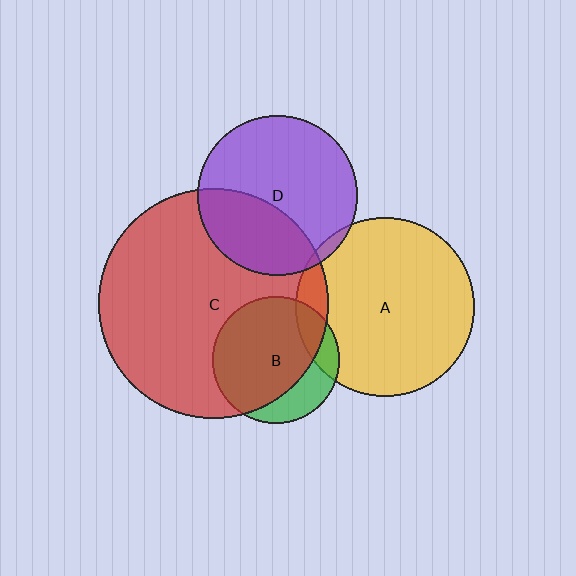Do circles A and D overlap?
Yes.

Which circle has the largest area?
Circle C (red).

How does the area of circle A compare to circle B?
Approximately 2.0 times.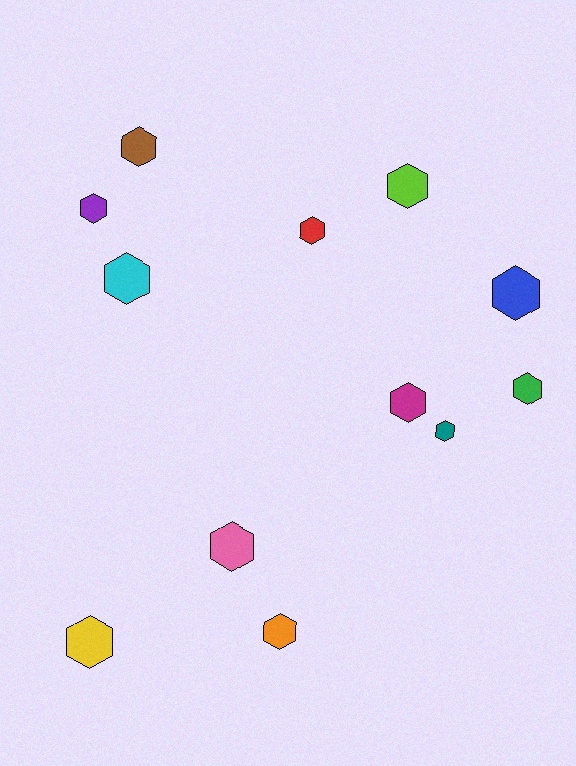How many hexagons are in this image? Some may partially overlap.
There are 12 hexagons.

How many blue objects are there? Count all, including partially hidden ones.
There is 1 blue object.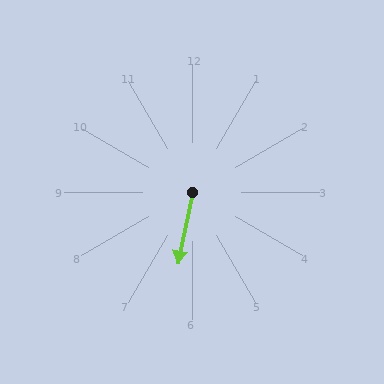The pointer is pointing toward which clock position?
Roughly 6 o'clock.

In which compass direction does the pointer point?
South.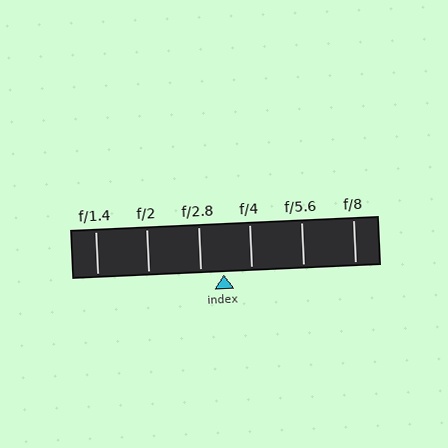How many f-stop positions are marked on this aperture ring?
There are 6 f-stop positions marked.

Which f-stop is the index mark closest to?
The index mark is closest to f/2.8.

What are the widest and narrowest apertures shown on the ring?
The widest aperture shown is f/1.4 and the narrowest is f/8.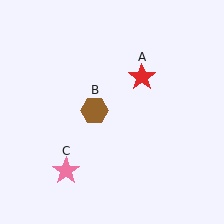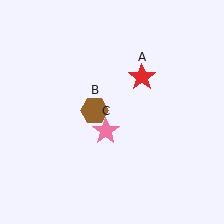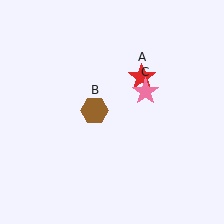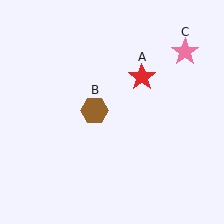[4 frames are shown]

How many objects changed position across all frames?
1 object changed position: pink star (object C).